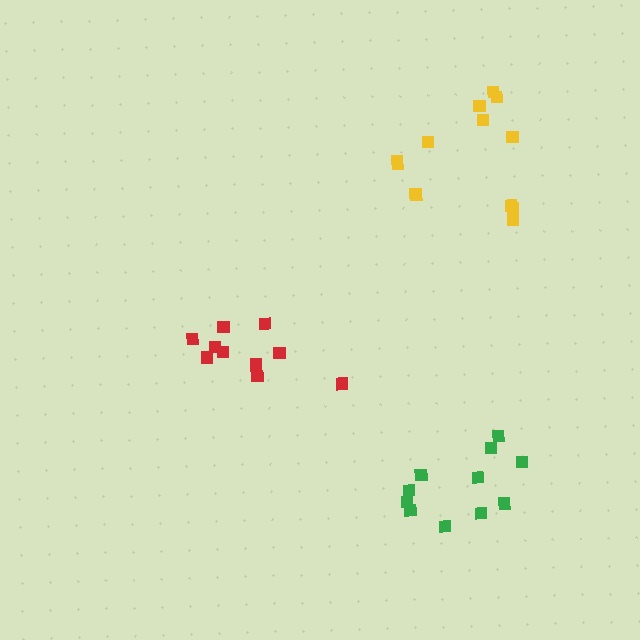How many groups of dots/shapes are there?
There are 3 groups.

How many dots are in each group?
Group 1: 12 dots, Group 2: 10 dots, Group 3: 11 dots (33 total).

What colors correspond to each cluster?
The clusters are colored: yellow, red, green.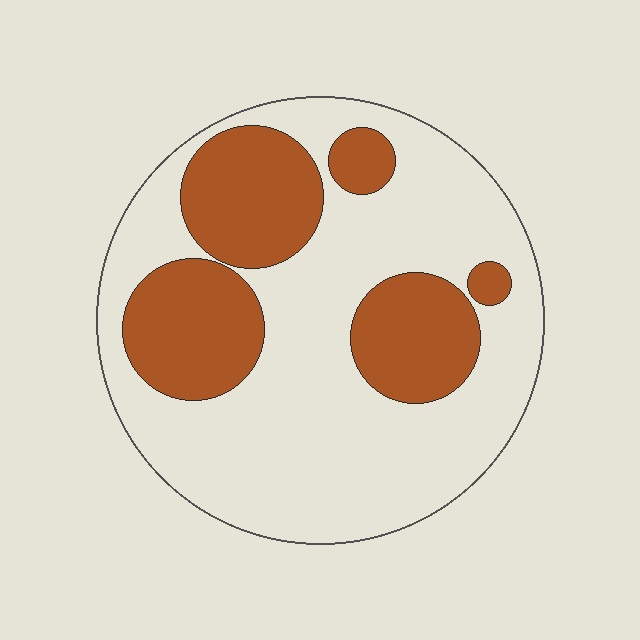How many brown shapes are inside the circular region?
5.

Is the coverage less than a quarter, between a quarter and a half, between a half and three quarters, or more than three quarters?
Between a quarter and a half.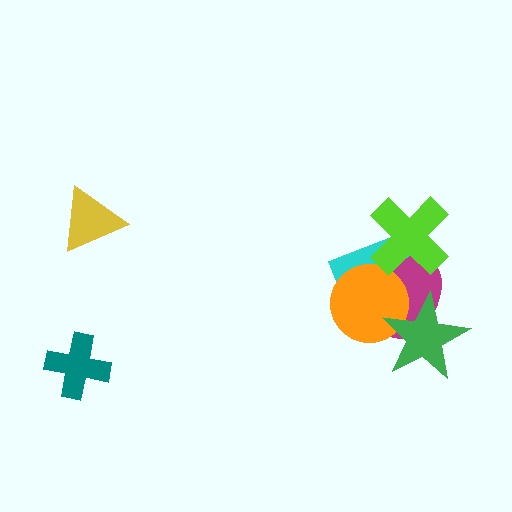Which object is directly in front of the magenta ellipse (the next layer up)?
The orange circle is directly in front of the magenta ellipse.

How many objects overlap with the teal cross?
0 objects overlap with the teal cross.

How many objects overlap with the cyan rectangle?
3 objects overlap with the cyan rectangle.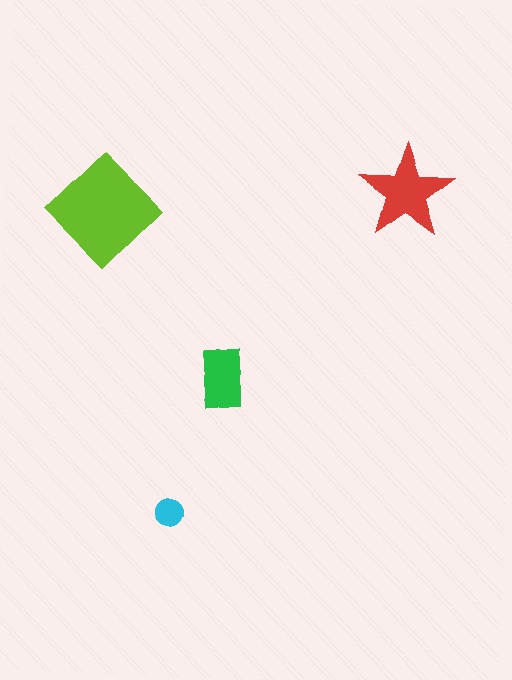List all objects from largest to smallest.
The lime diamond, the red star, the green rectangle, the cyan circle.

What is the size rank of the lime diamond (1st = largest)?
1st.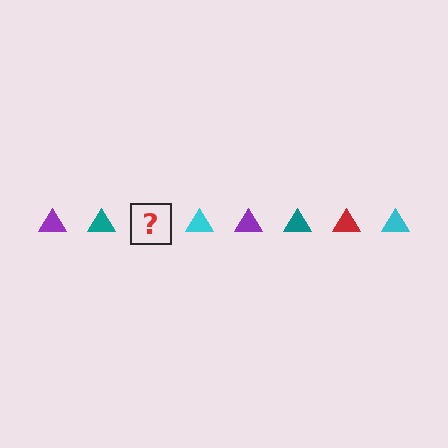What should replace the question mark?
The question mark should be replaced with a red triangle.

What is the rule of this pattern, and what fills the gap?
The rule is that the pattern cycles through purple, teal, red, cyan triangles. The gap should be filled with a red triangle.